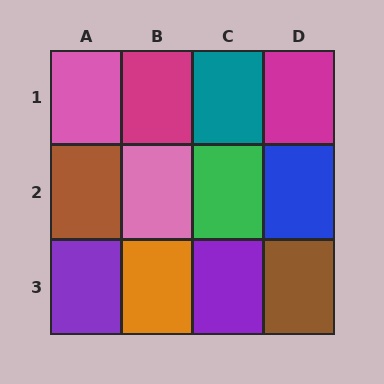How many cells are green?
1 cell is green.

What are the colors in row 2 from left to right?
Brown, pink, green, blue.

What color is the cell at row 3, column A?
Purple.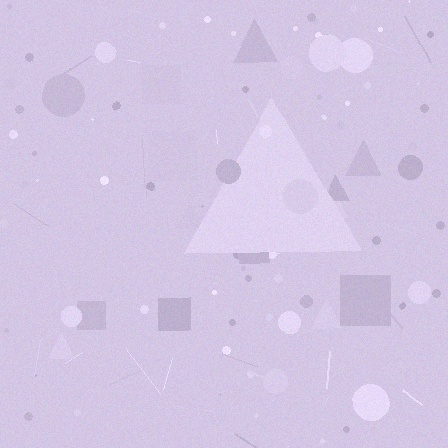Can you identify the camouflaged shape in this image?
The camouflaged shape is a triangle.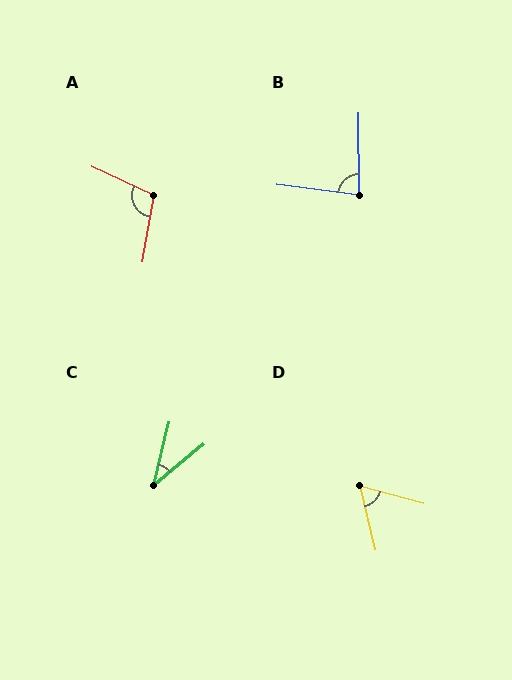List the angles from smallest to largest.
C (38°), D (62°), B (82°), A (105°).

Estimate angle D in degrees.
Approximately 62 degrees.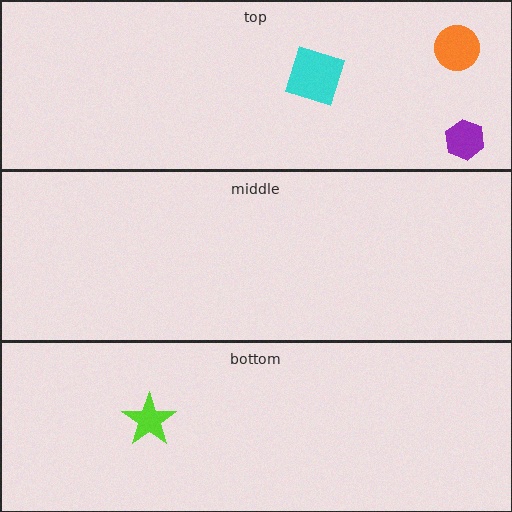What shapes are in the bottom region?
The lime star.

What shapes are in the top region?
The orange circle, the cyan square, the purple hexagon.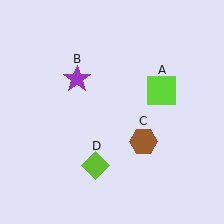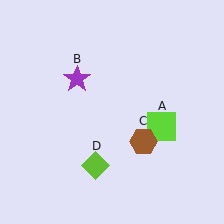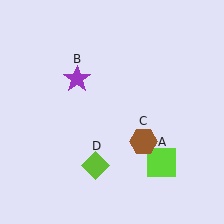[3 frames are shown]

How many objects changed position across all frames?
1 object changed position: lime square (object A).